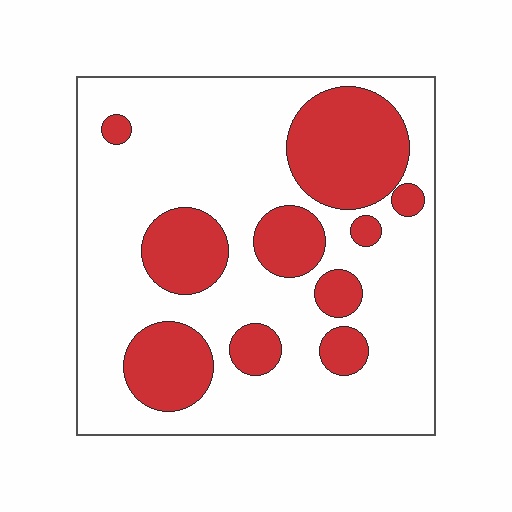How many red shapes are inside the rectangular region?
10.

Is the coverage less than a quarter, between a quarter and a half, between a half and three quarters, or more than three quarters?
Between a quarter and a half.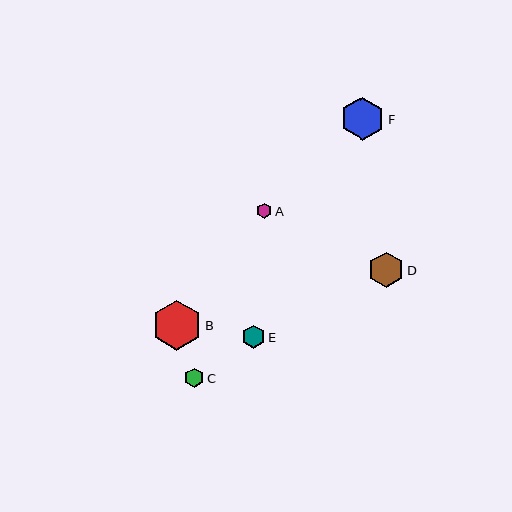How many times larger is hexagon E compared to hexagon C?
Hexagon E is approximately 1.2 times the size of hexagon C.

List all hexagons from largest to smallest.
From largest to smallest: B, F, D, E, C, A.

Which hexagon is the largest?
Hexagon B is the largest with a size of approximately 50 pixels.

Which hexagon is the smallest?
Hexagon A is the smallest with a size of approximately 16 pixels.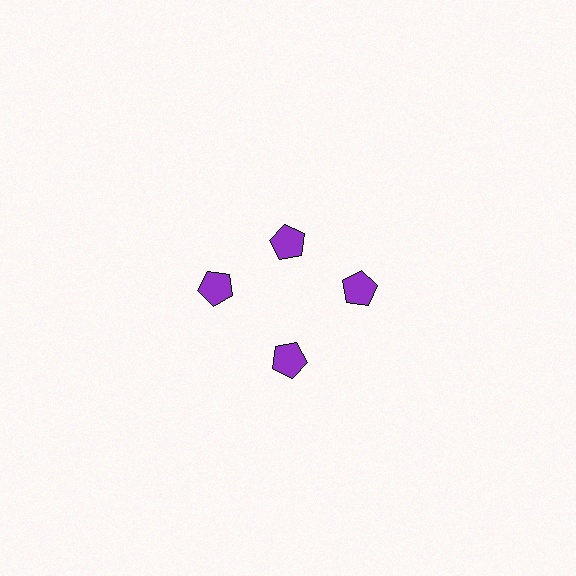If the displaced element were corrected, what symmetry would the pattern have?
It would have 4-fold rotational symmetry — the pattern would map onto itself every 90 degrees.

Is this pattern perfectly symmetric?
No. The 4 purple pentagons are arranged in a ring, but one element near the 12 o'clock position is pulled inward toward the center, breaking the 4-fold rotational symmetry.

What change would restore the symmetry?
The symmetry would be restored by moving it outward, back onto the ring so that all 4 pentagons sit at equal angles and equal distance from the center.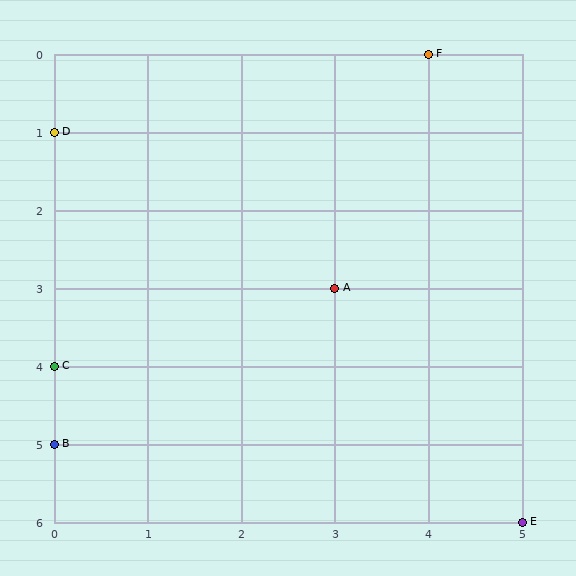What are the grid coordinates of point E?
Point E is at grid coordinates (5, 6).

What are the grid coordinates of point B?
Point B is at grid coordinates (0, 5).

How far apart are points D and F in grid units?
Points D and F are 4 columns and 1 row apart (about 4.1 grid units diagonally).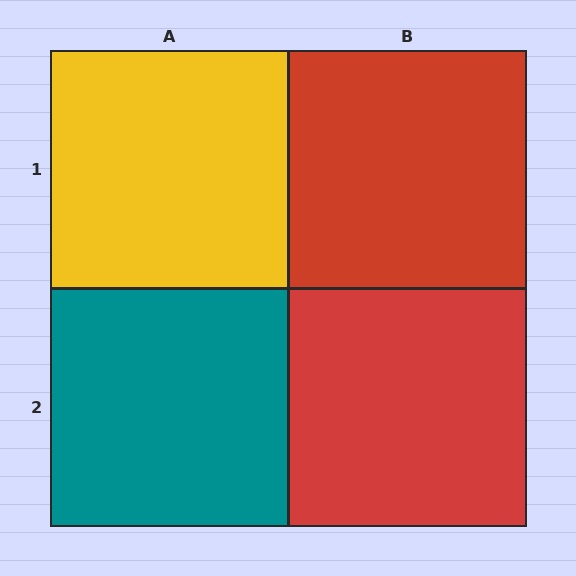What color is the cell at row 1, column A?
Yellow.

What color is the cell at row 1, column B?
Red.